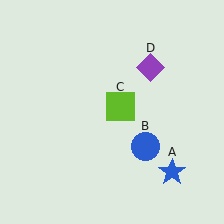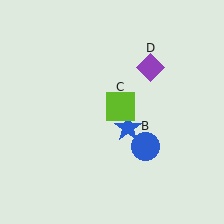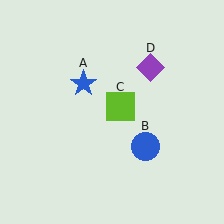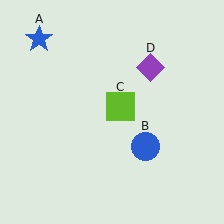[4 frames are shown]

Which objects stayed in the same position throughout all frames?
Blue circle (object B) and lime square (object C) and purple diamond (object D) remained stationary.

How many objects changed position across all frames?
1 object changed position: blue star (object A).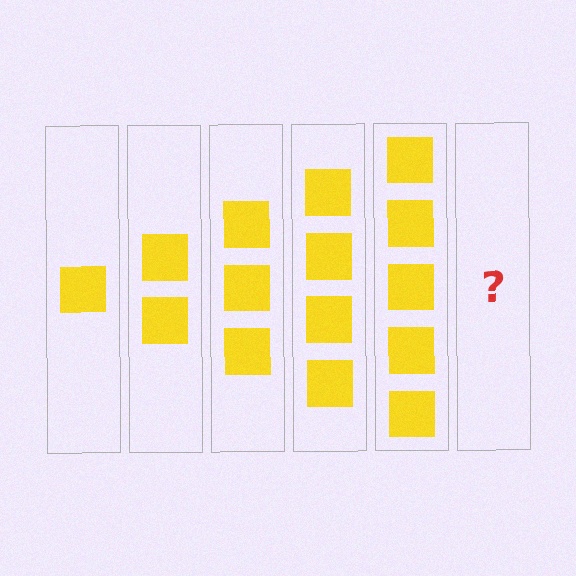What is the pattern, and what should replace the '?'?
The pattern is that each step adds one more square. The '?' should be 6 squares.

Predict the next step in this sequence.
The next step is 6 squares.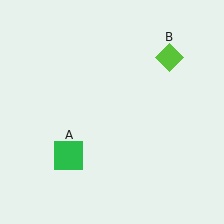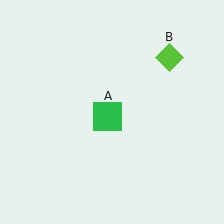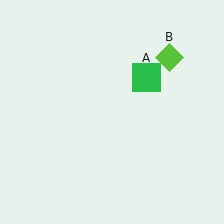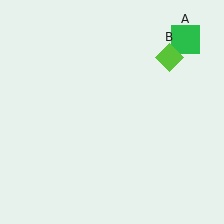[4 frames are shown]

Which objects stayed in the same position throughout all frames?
Lime diamond (object B) remained stationary.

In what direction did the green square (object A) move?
The green square (object A) moved up and to the right.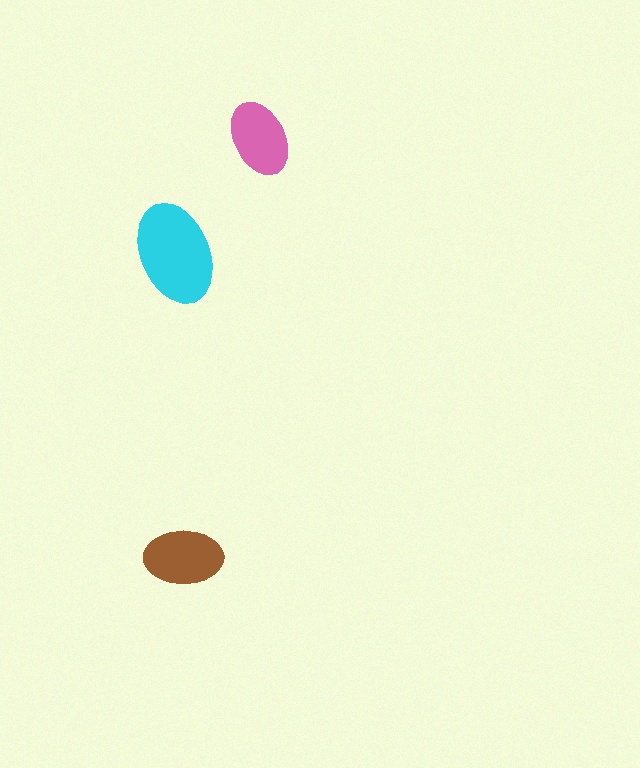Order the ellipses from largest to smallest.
the cyan one, the brown one, the pink one.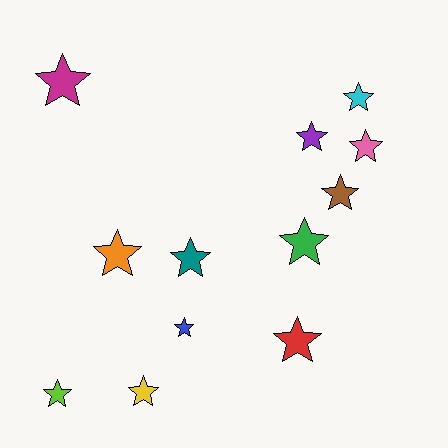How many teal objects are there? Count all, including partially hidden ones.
There is 1 teal object.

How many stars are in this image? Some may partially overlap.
There are 12 stars.